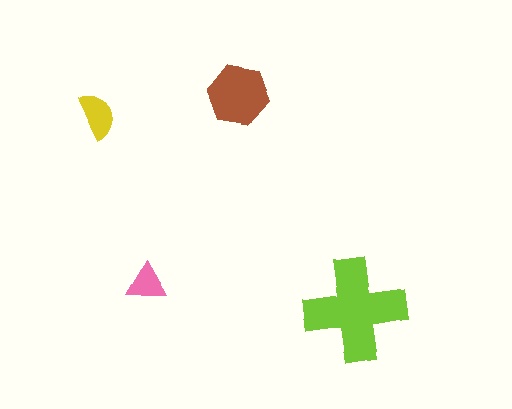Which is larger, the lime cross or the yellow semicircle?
The lime cross.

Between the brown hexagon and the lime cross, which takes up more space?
The lime cross.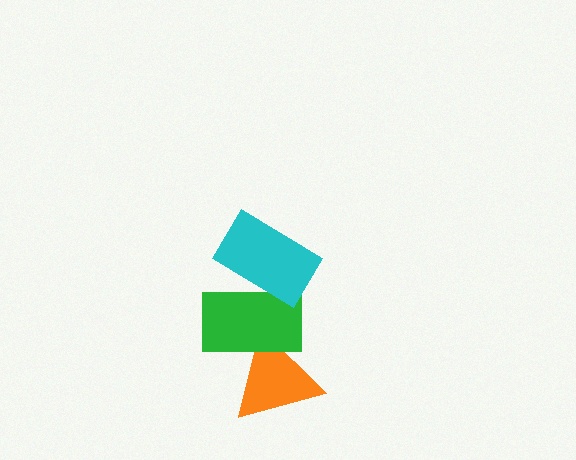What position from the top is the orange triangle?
The orange triangle is 3rd from the top.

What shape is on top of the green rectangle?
The cyan rectangle is on top of the green rectangle.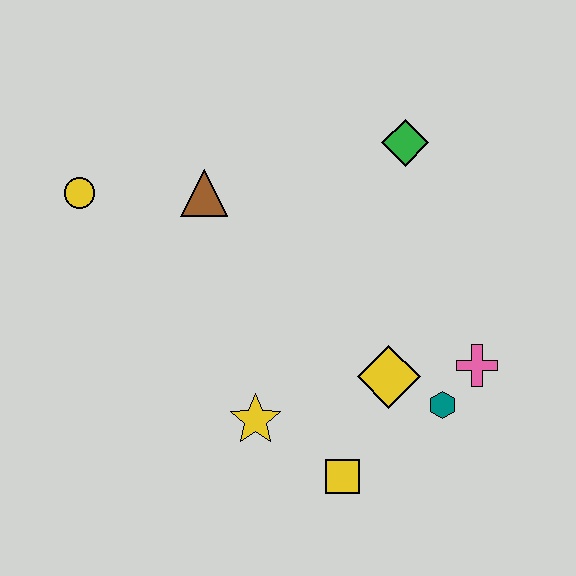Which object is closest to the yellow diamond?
The teal hexagon is closest to the yellow diamond.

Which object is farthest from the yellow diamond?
The yellow circle is farthest from the yellow diamond.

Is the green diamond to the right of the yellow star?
Yes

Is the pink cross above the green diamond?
No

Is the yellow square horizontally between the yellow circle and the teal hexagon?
Yes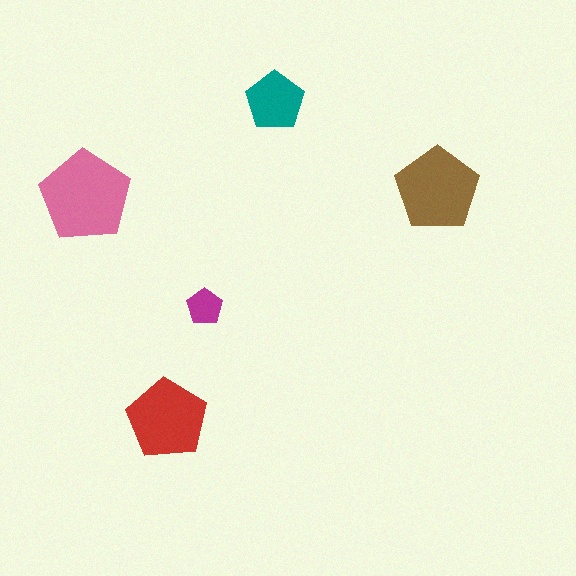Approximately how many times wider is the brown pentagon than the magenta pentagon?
About 2.5 times wider.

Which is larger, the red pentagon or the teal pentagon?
The red one.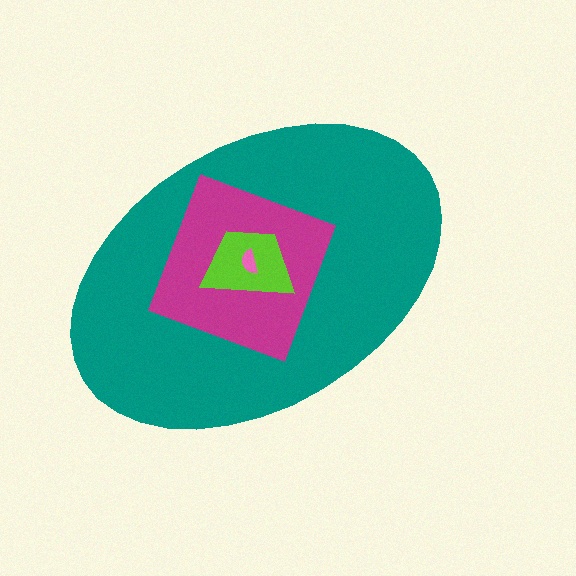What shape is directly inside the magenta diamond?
The lime trapezoid.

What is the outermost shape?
The teal ellipse.